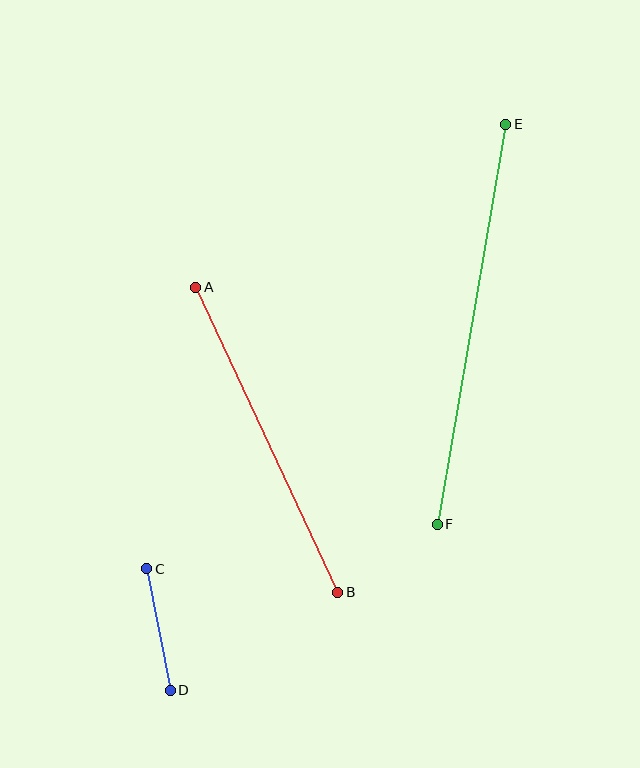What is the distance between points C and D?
The distance is approximately 124 pixels.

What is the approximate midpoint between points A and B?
The midpoint is at approximately (267, 440) pixels.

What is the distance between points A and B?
The distance is approximately 336 pixels.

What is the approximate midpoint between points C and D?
The midpoint is at approximately (158, 629) pixels.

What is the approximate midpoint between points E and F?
The midpoint is at approximately (472, 324) pixels.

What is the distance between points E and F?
The distance is approximately 406 pixels.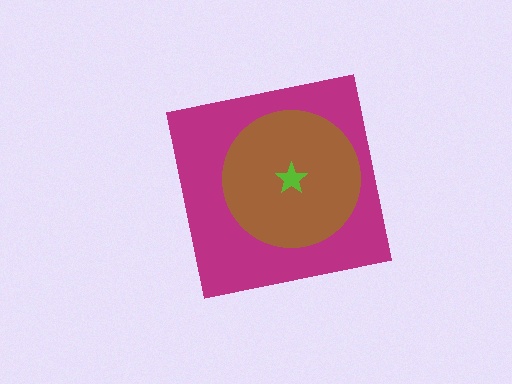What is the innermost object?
The lime star.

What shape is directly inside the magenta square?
The brown circle.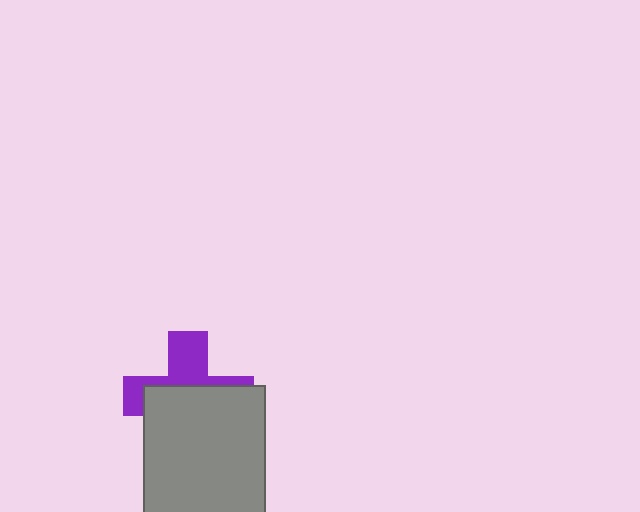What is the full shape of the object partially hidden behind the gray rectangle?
The partially hidden object is a purple cross.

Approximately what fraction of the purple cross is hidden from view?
Roughly 58% of the purple cross is hidden behind the gray rectangle.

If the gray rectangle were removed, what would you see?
You would see the complete purple cross.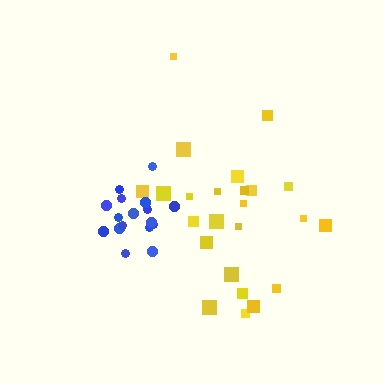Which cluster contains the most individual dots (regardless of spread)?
Yellow (24).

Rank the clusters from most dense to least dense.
blue, yellow.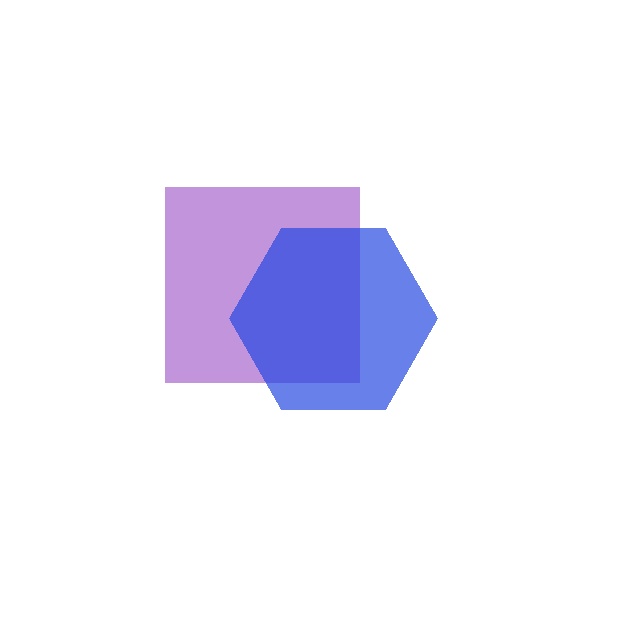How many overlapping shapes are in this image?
There are 2 overlapping shapes in the image.